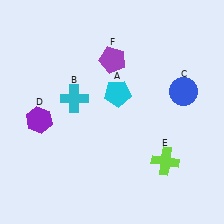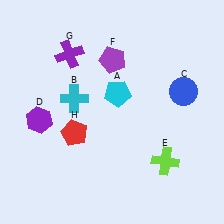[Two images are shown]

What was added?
A purple cross (G), a red pentagon (H) were added in Image 2.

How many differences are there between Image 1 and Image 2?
There are 2 differences between the two images.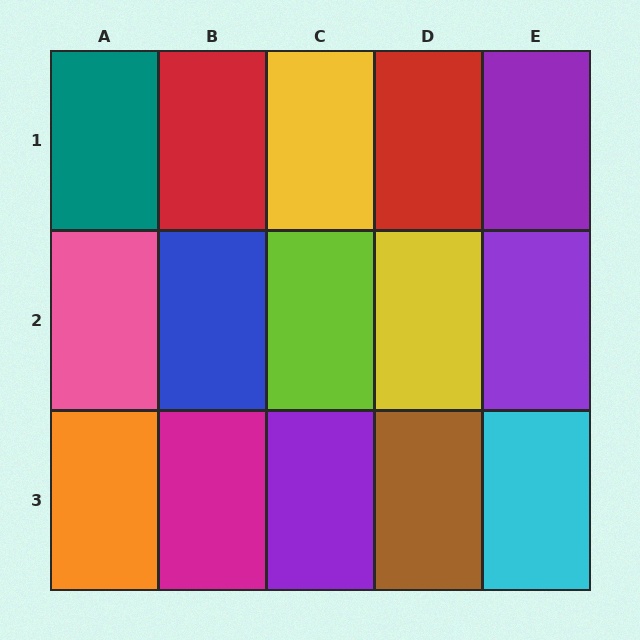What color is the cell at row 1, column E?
Purple.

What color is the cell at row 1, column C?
Yellow.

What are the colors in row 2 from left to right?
Pink, blue, lime, yellow, purple.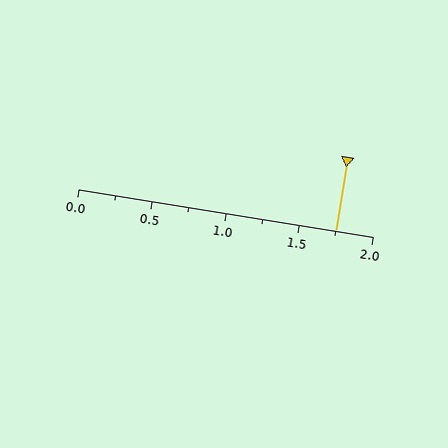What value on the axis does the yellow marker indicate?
The marker indicates approximately 1.75.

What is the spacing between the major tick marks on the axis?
The major ticks are spaced 0.5 apart.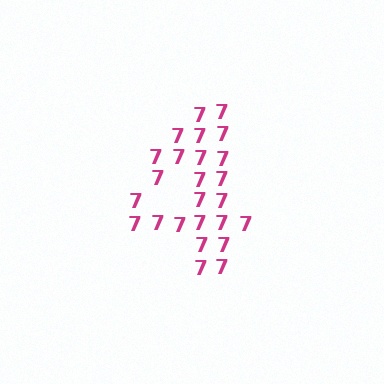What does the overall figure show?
The overall figure shows the digit 4.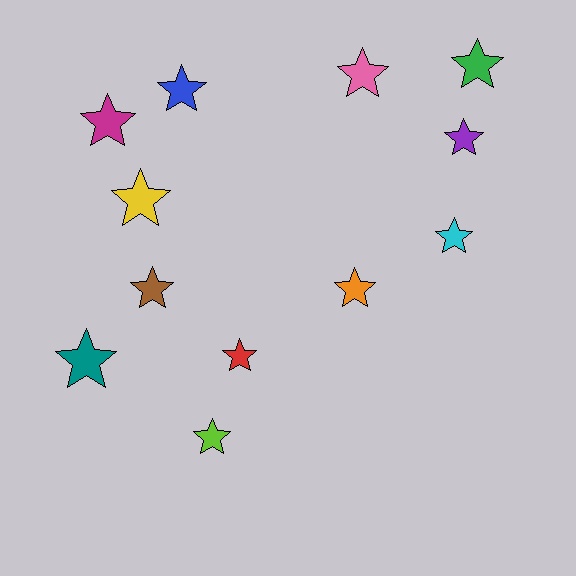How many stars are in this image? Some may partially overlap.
There are 12 stars.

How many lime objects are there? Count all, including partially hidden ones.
There is 1 lime object.